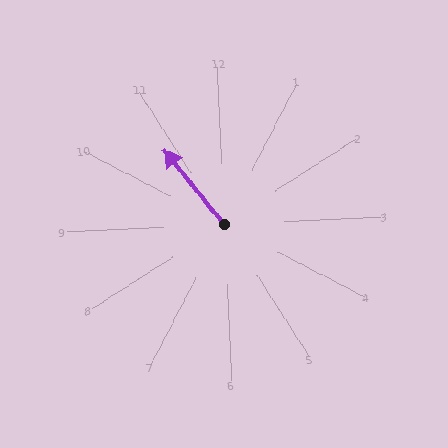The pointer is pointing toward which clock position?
Roughly 11 o'clock.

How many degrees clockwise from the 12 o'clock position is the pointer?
Approximately 324 degrees.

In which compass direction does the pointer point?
Northwest.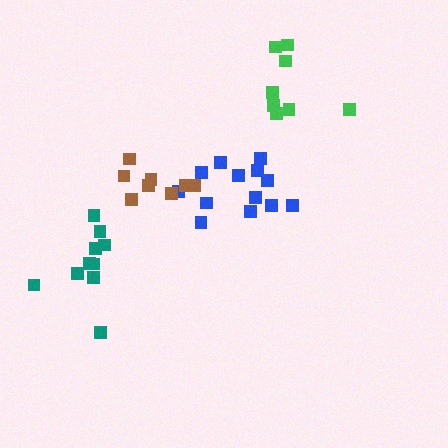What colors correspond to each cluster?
The clusters are colored: blue, brown, green, teal.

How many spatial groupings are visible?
There are 4 spatial groupings.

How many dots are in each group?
Group 1: 13 dots, Group 2: 9 dots, Group 3: 8 dots, Group 4: 10 dots (40 total).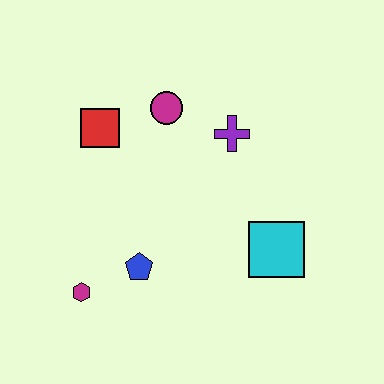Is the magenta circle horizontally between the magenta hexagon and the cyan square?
Yes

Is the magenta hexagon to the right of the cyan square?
No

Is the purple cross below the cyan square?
No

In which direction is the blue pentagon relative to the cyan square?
The blue pentagon is to the left of the cyan square.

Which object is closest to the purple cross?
The magenta circle is closest to the purple cross.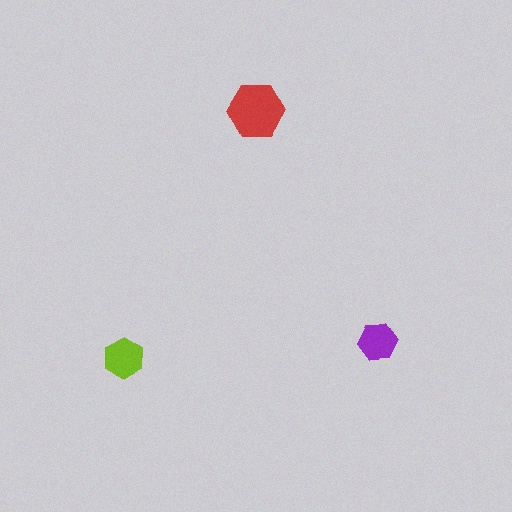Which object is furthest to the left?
The lime hexagon is leftmost.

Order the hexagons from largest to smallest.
the red one, the lime one, the purple one.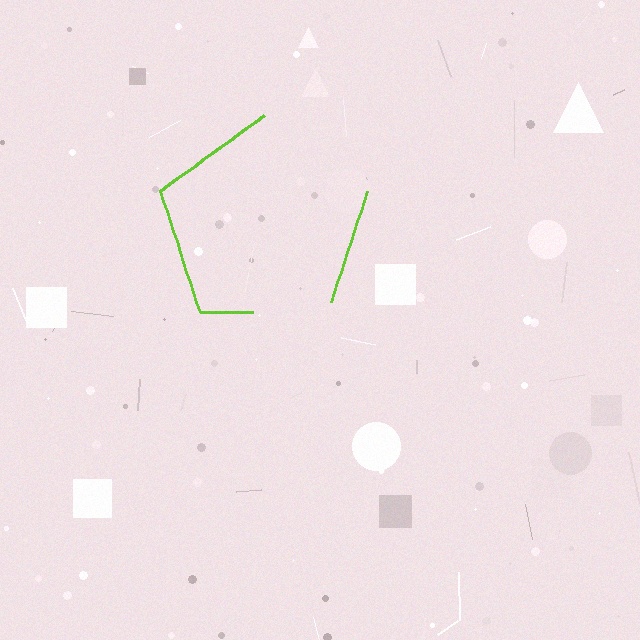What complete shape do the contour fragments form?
The contour fragments form a pentagon.